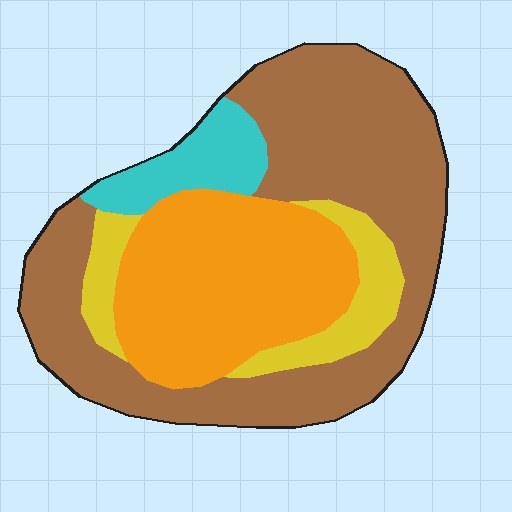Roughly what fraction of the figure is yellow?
Yellow takes up about one eighth (1/8) of the figure.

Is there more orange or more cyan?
Orange.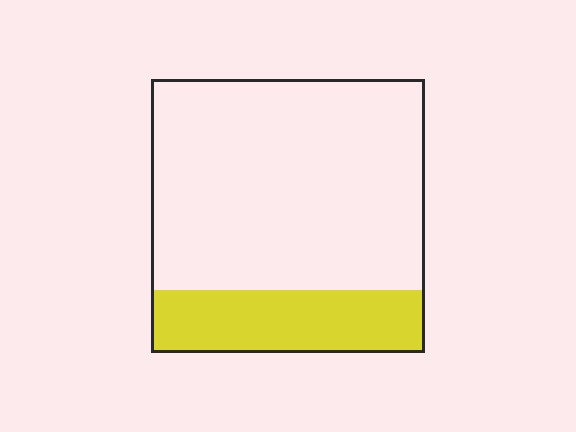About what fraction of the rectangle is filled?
About one quarter (1/4).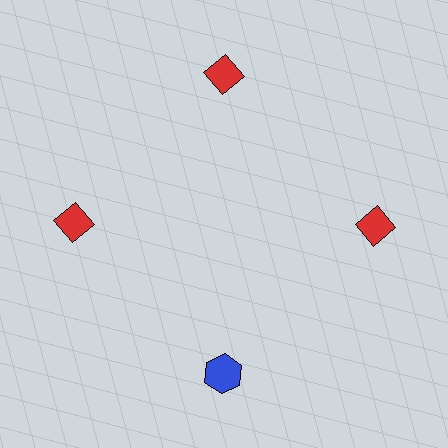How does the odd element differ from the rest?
It differs in both color (blue instead of red) and shape (hexagon instead of diamond).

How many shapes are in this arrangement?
There are 4 shapes arranged in a ring pattern.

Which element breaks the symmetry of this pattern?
The blue hexagon at roughly the 6 o'clock position breaks the symmetry. All other shapes are red diamonds.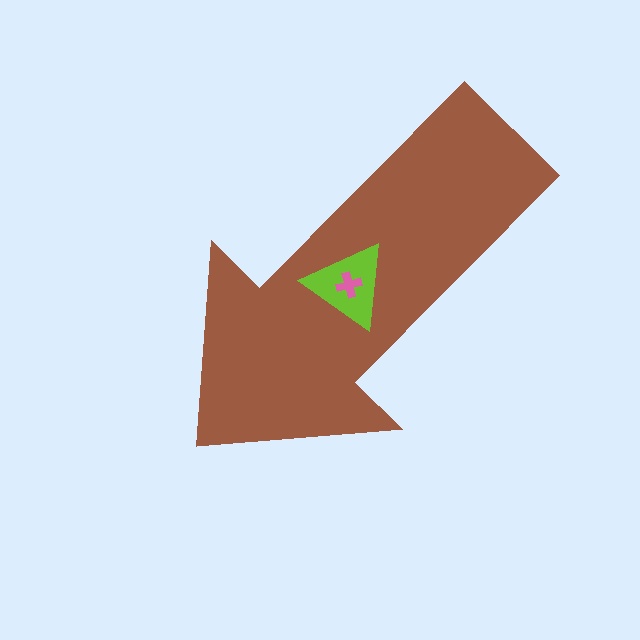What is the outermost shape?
The brown arrow.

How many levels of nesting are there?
3.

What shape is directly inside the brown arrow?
The lime triangle.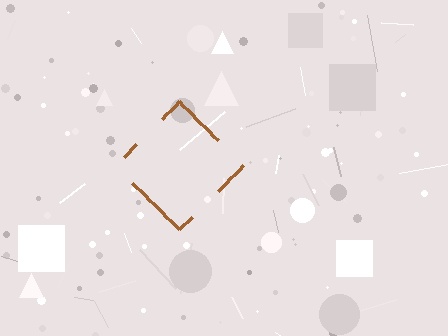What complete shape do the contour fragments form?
The contour fragments form a diamond.